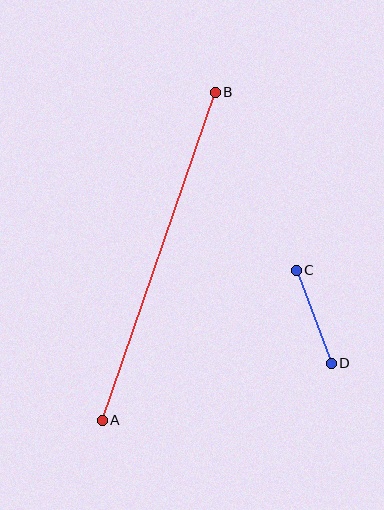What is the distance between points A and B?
The distance is approximately 347 pixels.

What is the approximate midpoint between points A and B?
The midpoint is at approximately (159, 256) pixels.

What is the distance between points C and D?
The distance is approximately 100 pixels.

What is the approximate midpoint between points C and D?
The midpoint is at approximately (314, 317) pixels.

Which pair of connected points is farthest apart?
Points A and B are farthest apart.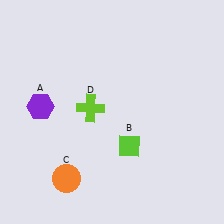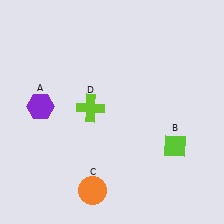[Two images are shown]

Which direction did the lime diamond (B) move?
The lime diamond (B) moved right.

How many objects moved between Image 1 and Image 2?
2 objects moved between the two images.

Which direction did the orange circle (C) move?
The orange circle (C) moved right.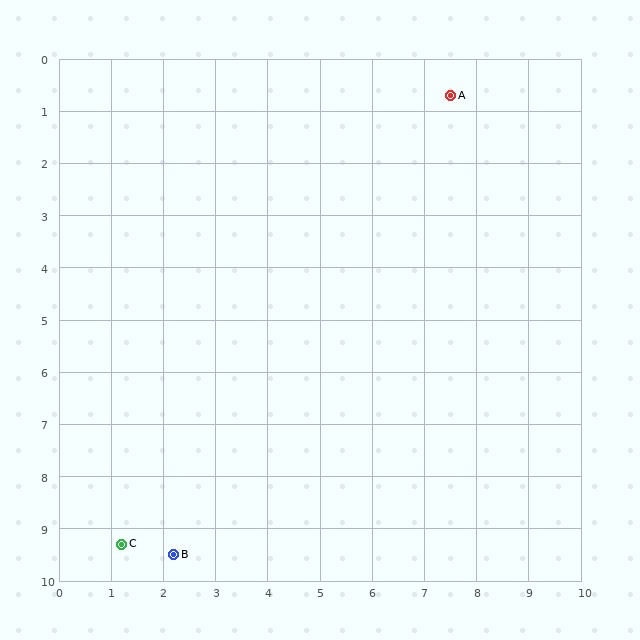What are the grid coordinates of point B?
Point B is at approximately (2.2, 9.5).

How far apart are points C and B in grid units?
Points C and B are about 1.0 grid units apart.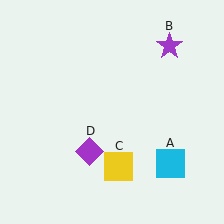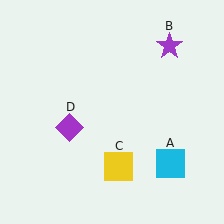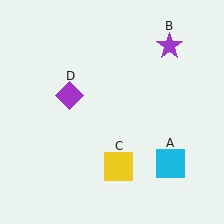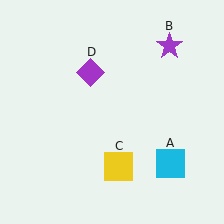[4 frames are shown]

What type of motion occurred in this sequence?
The purple diamond (object D) rotated clockwise around the center of the scene.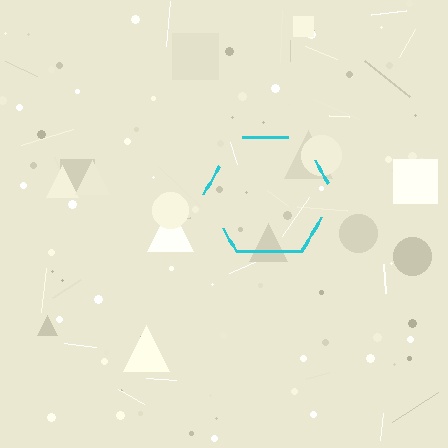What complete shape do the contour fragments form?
The contour fragments form a hexagon.